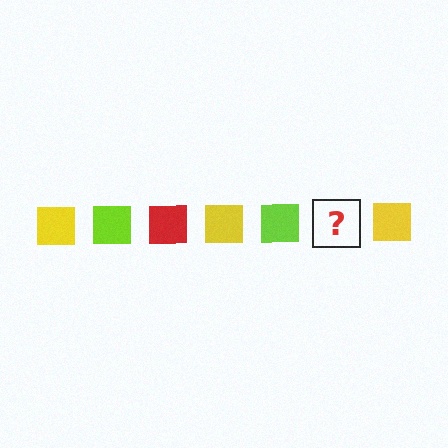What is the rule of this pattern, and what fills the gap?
The rule is that the pattern cycles through yellow, lime, red squares. The gap should be filled with a red square.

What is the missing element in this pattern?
The missing element is a red square.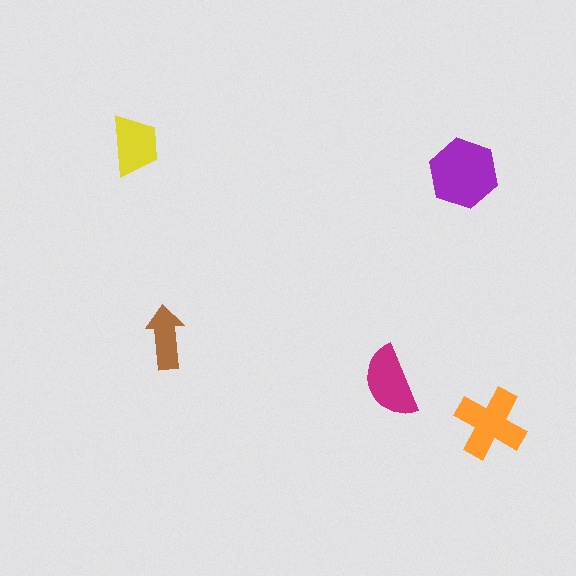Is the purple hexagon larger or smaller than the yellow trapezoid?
Larger.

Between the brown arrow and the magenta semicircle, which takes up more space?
The magenta semicircle.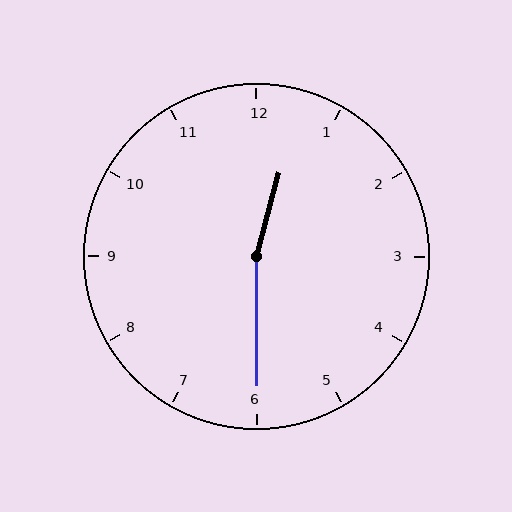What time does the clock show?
12:30.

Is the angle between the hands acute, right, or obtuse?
It is obtuse.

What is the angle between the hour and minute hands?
Approximately 165 degrees.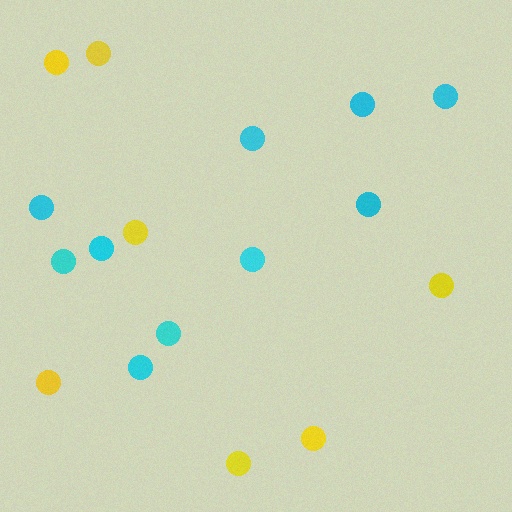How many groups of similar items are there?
There are 2 groups: one group of cyan circles (10) and one group of yellow circles (7).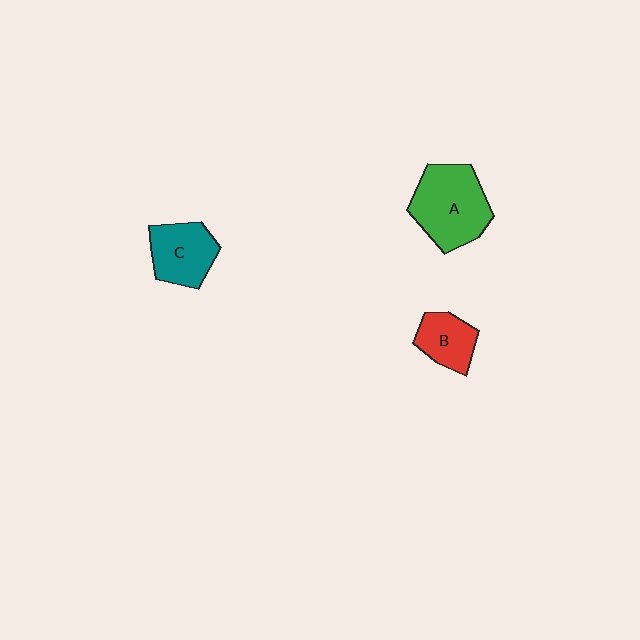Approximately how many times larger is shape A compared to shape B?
Approximately 1.9 times.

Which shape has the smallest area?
Shape B (red).